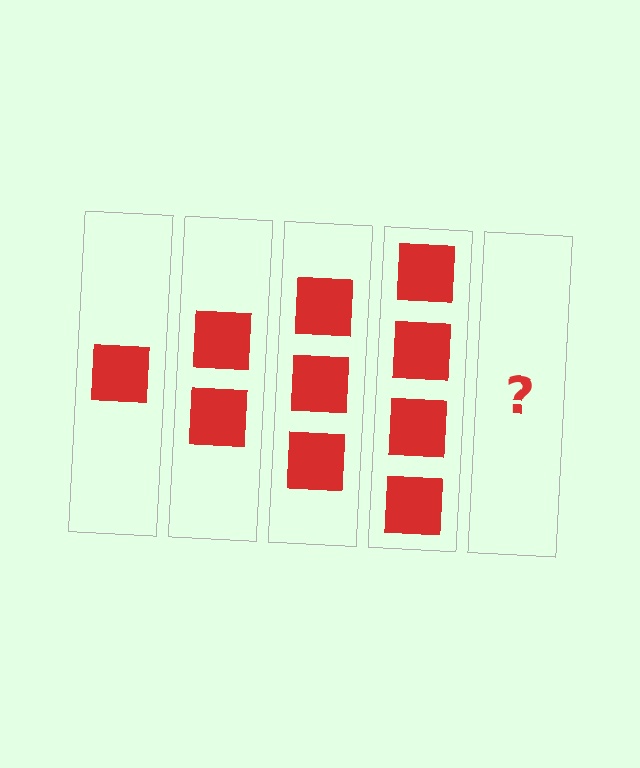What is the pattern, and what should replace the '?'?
The pattern is that each step adds one more square. The '?' should be 5 squares.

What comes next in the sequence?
The next element should be 5 squares.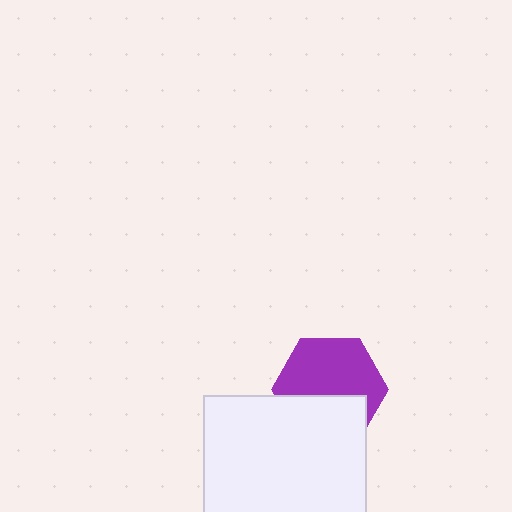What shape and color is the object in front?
The object in front is a white square.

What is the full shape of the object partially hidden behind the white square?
The partially hidden object is a purple hexagon.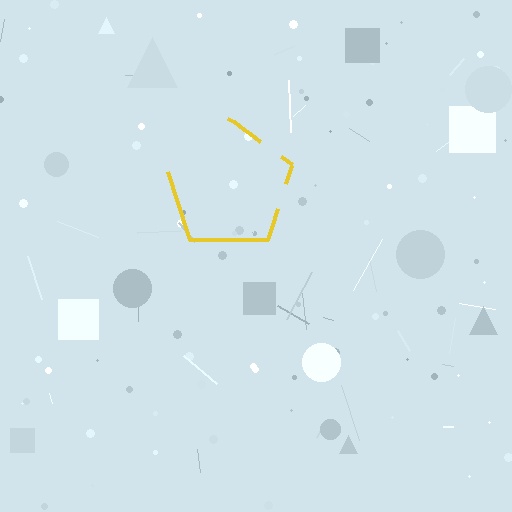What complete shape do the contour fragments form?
The contour fragments form a pentagon.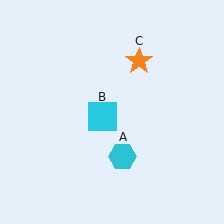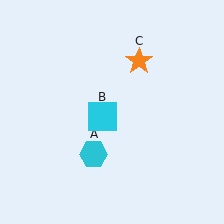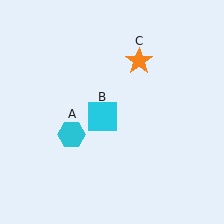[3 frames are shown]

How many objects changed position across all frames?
1 object changed position: cyan hexagon (object A).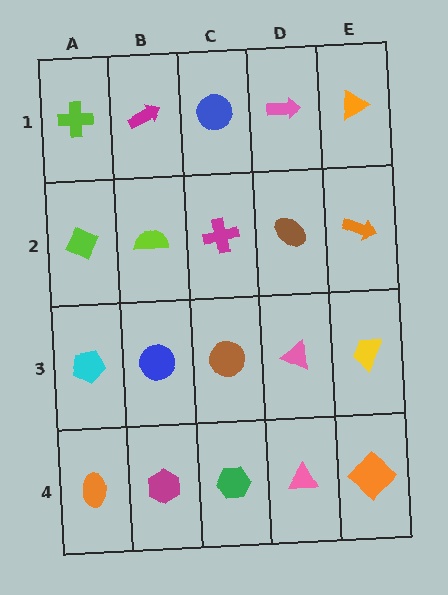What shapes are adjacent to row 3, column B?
A lime semicircle (row 2, column B), a magenta hexagon (row 4, column B), a cyan pentagon (row 3, column A), a brown circle (row 3, column C).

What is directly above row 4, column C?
A brown circle.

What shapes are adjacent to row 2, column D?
A pink arrow (row 1, column D), a pink triangle (row 3, column D), a magenta cross (row 2, column C), an orange arrow (row 2, column E).